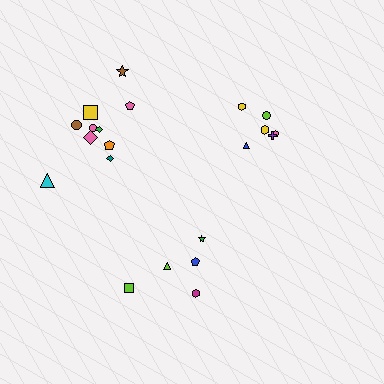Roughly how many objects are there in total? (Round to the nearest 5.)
Roughly 20 objects in total.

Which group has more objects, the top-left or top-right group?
The top-left group.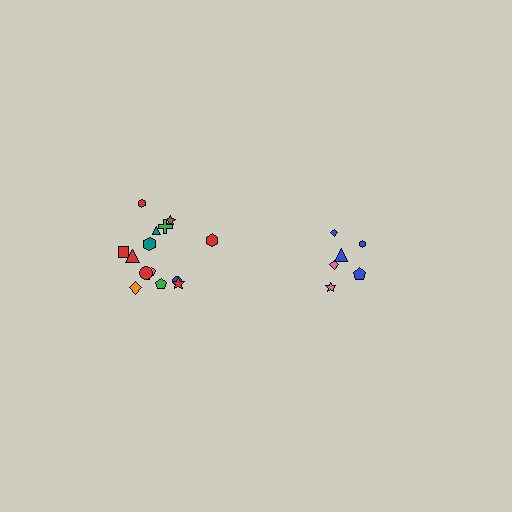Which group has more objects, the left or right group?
The left group.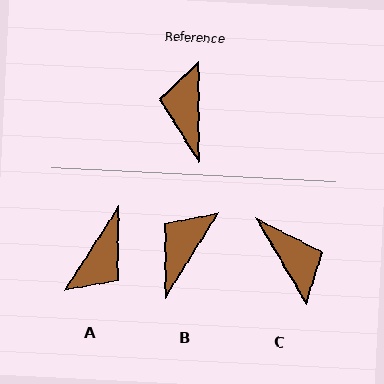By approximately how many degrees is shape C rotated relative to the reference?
Approximately 149 degrees clockwise.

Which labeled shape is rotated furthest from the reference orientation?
C, about 149 degrees away.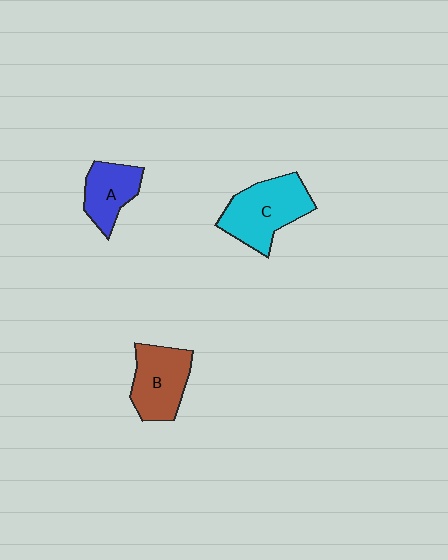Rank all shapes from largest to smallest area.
From largest to smallest: C (cyan), B (brown), A (blue).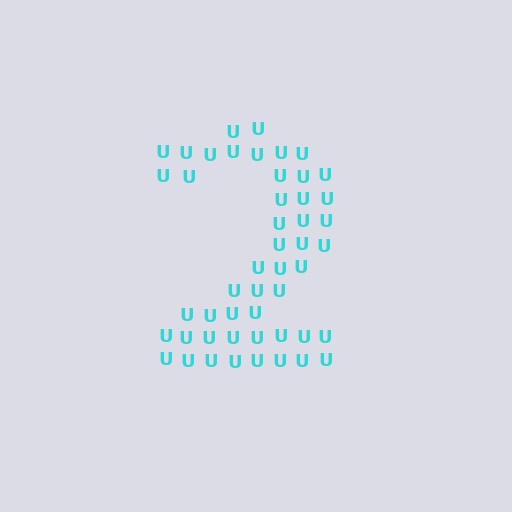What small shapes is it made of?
It is made of small letter U's.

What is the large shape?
The large shape is the digit 2.